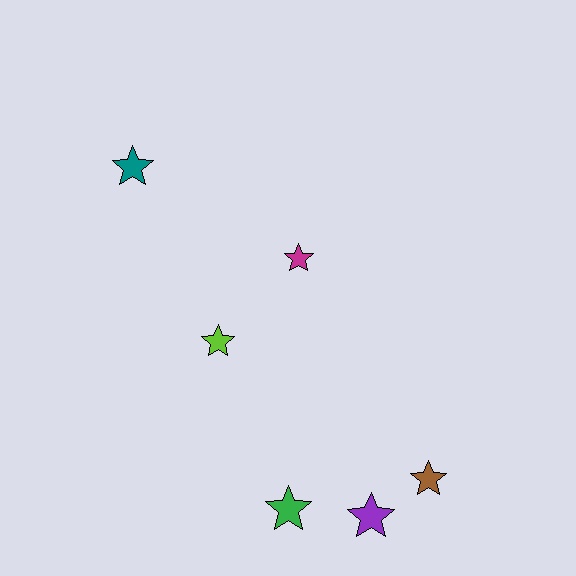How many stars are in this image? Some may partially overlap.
There are 6 stars.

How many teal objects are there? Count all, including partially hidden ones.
There is 1 teal object.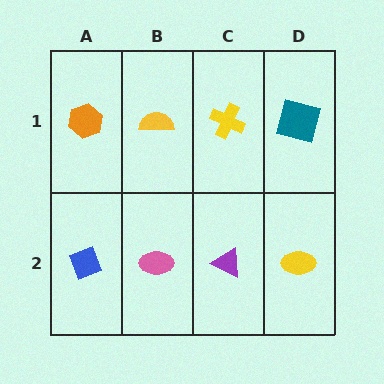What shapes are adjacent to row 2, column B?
A yellow semicircle (row 1, column B), a blue diamond (row 2, column A), a purple triangle (row 2, column C).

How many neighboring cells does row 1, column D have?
2.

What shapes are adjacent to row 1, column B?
A pink ellipse (row 2, column B), an orange hexagon (row 1, column A), a yellow cross (row 1, column C).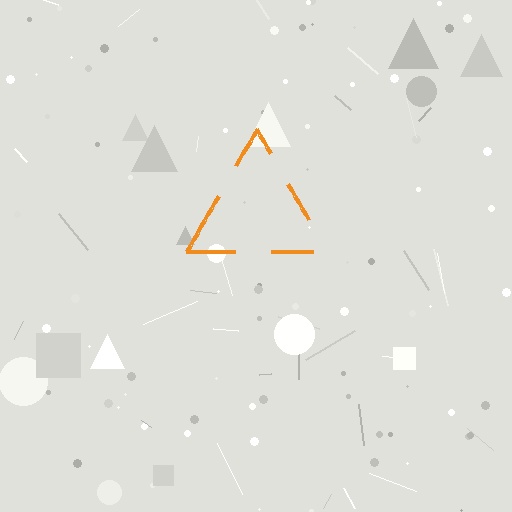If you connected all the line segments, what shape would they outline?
They would outline a triangle.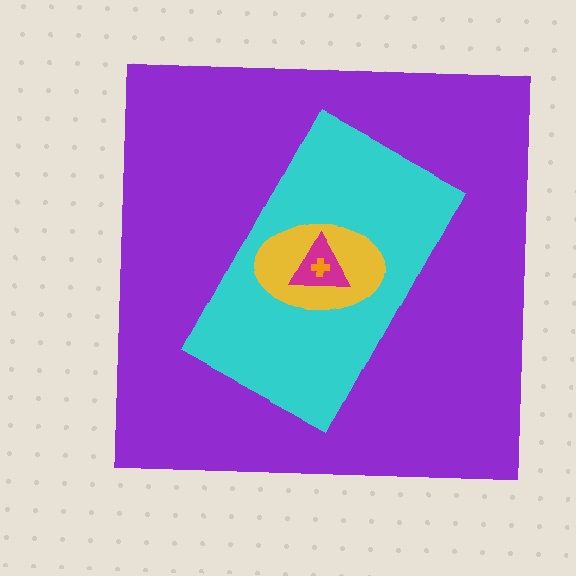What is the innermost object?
The orange cross.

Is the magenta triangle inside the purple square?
Yes.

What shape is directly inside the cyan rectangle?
The yellow ellipse.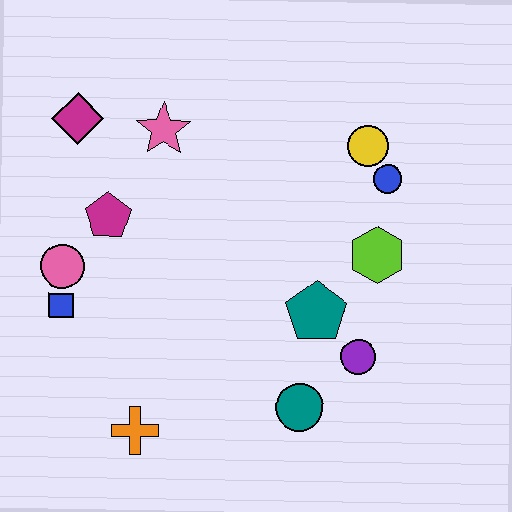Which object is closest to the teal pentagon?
The purple circle is closest to the teal pentagon.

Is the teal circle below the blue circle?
Yes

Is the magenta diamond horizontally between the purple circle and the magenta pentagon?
No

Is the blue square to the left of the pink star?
Yes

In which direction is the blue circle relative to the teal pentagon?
The blue circle is above the teal pentagon.